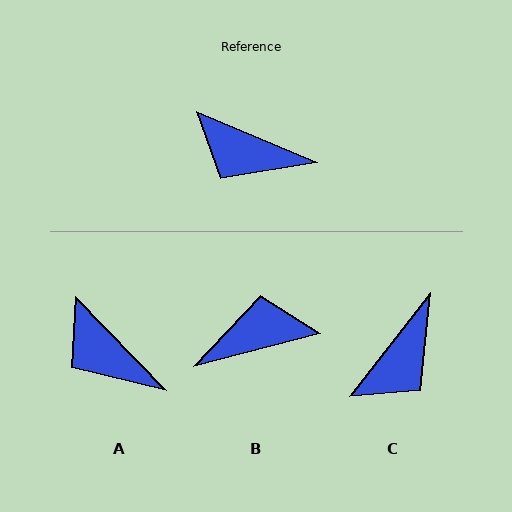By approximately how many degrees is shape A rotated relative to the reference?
Approximately 23 degrees clockwise.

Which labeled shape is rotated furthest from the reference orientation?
B, about 142 degrees away.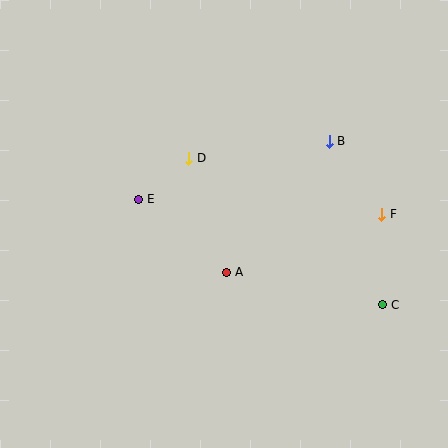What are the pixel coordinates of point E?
Point E is at (139, 199).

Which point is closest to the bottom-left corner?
Point E is closest to the bottom-left corner.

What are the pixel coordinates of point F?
Point F is at (382, 214).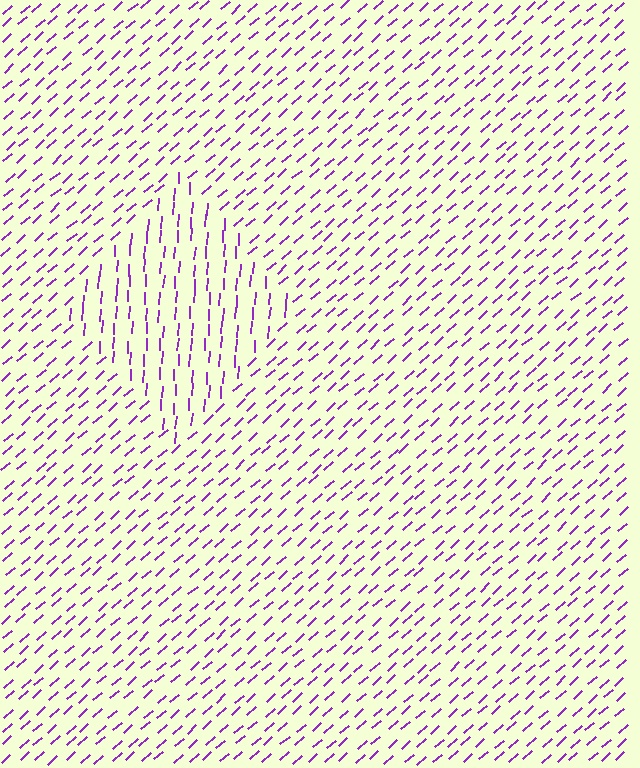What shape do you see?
I see a diamond.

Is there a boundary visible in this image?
Yes, there is a texture boundary formed by a change in line orientation.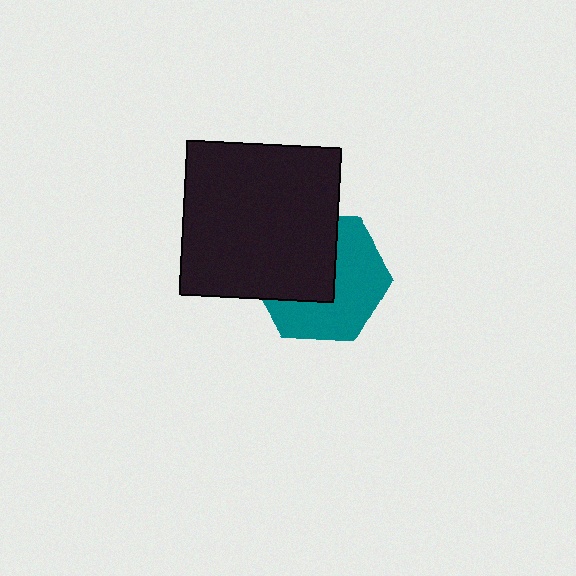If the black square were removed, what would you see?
You would see the complete teal hexagon.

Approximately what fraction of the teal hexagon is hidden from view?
Roughly 47% of the teal hexagon is hidden behind the black square.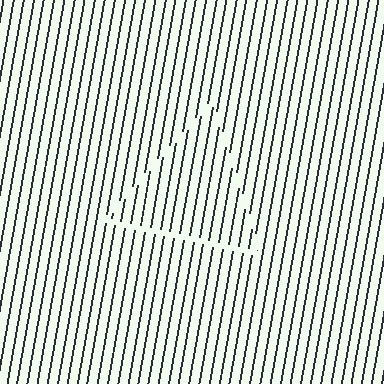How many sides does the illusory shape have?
3 sides — the line-ends trace a triangle.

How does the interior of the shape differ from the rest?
The interior of the shape contains the same grating, shifted by half a period — the contour is defined by the phase discontinuity where line-ends from the inner and outer gratings abut.